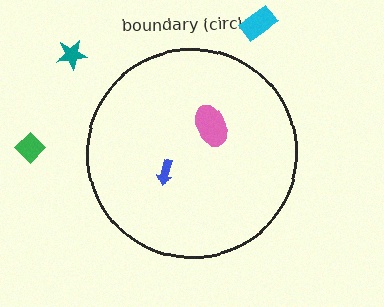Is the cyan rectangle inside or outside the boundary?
Outside.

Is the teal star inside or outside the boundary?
Outside.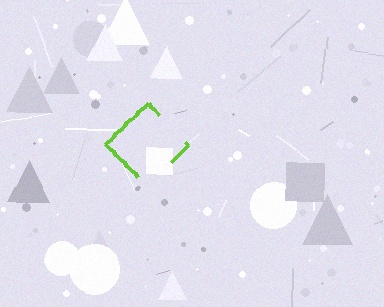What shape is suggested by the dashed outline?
The dashed outline suggests a diamond.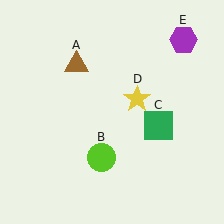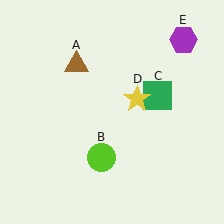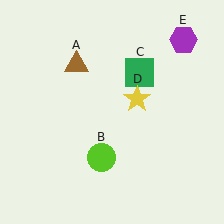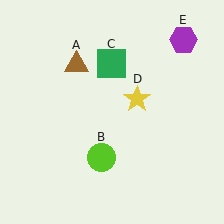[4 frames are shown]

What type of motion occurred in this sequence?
The green square (object C) rotated counterclockwise around the center of the scene.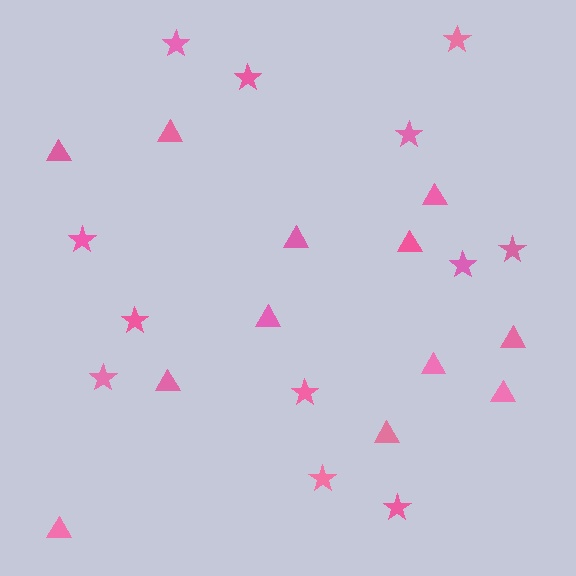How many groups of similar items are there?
There are 2 groups: one group of stars (12) and one group of triangles (12).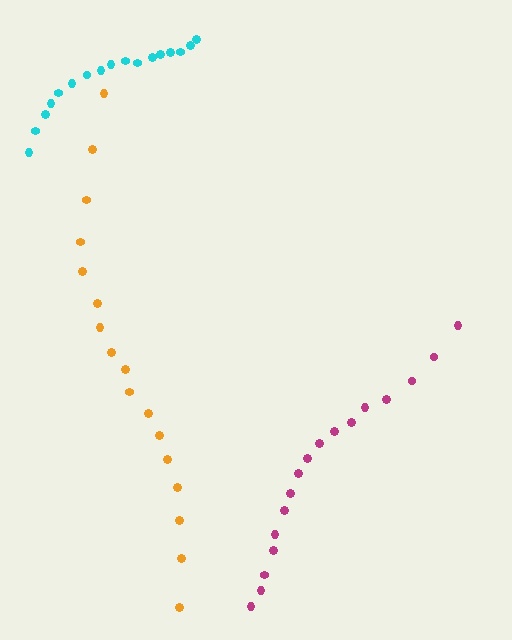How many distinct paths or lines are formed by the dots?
There are 3 distinct paths.